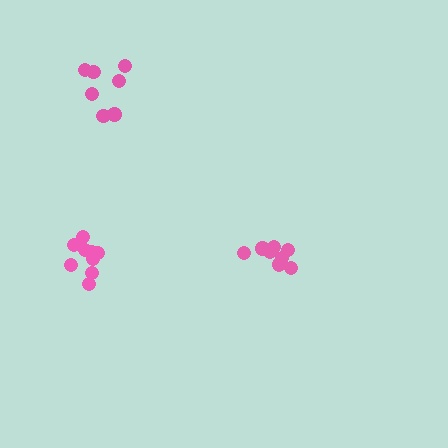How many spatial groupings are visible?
There are 3 spatial groupings.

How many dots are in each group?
Group 1: 8 dots, Group 2: 8 dots, Group 3: 10 dots (26 total).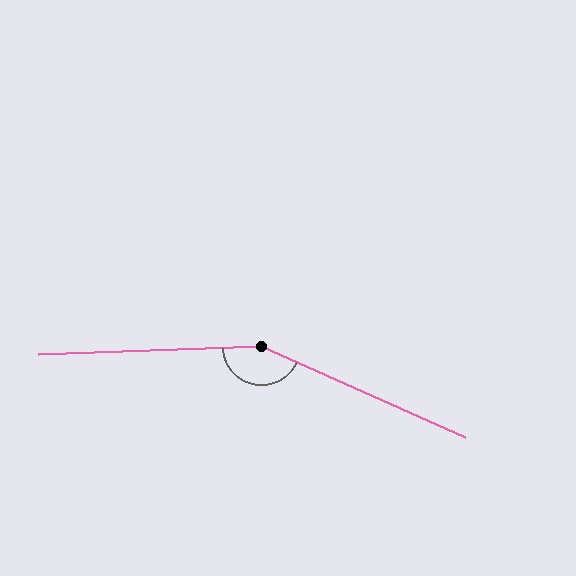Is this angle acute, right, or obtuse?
It is obtuse.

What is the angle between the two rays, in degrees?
Approximately 154 degrees.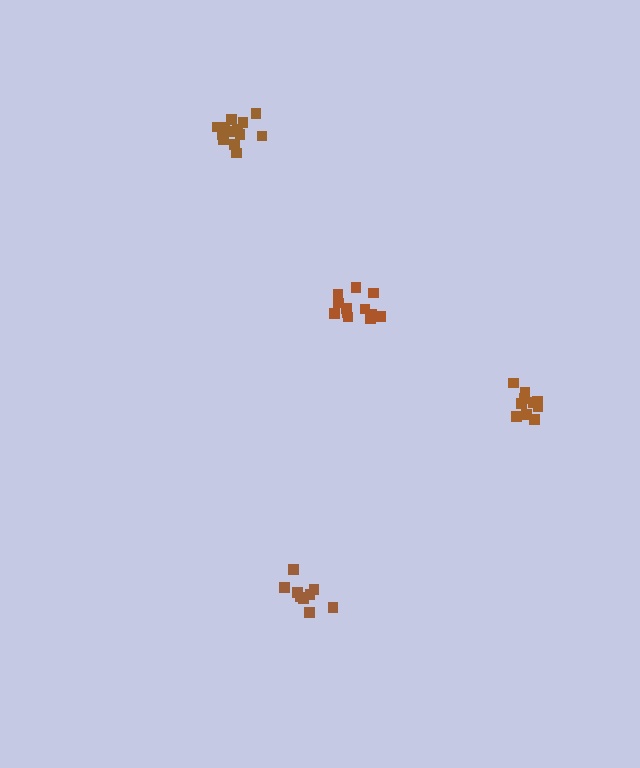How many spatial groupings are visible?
There are 4 spatial groupings.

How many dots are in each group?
Group 1: 9 dots, Group 2: 12 dots, Group 3: 10 dots, Group 4: 14 dots (45 total).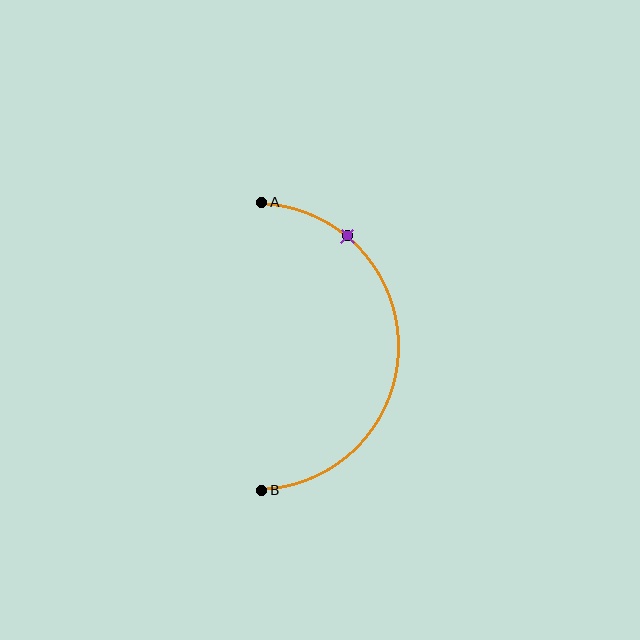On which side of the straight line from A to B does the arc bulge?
The arc bulges to the right of the straight line connecting A and B.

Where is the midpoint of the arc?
The arc midpoint is the point on the curve farthest from the straight line joining A and B. It sits to the right of that line.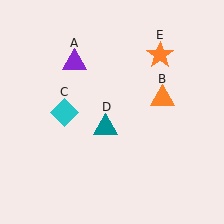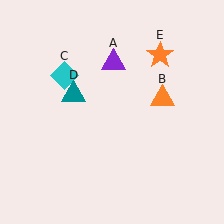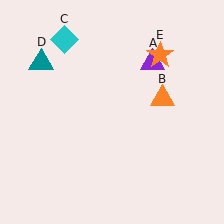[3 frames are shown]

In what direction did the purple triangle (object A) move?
The purple triangle (object A) moved right.